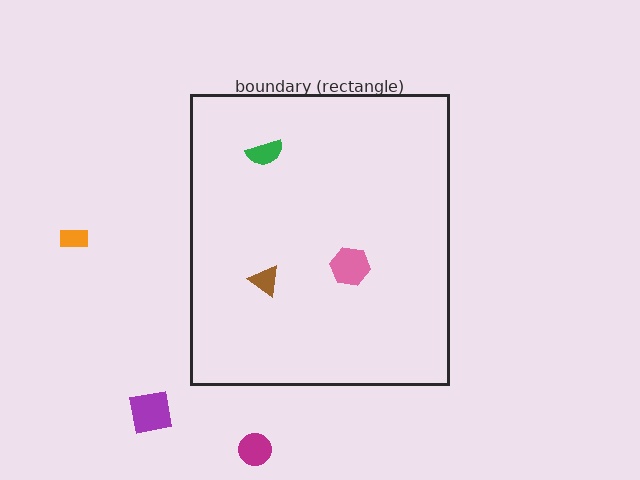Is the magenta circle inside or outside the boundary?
Outside.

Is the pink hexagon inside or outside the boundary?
Inside.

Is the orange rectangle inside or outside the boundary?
Outside.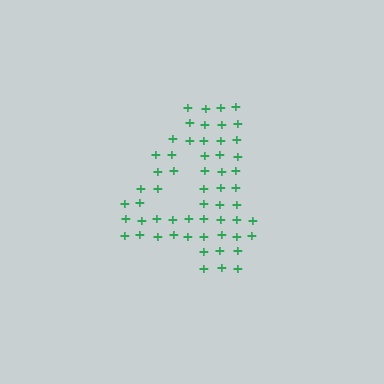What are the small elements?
The small elements are plus signs.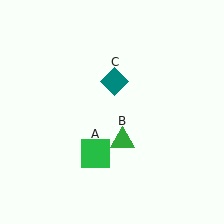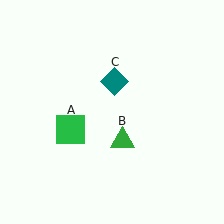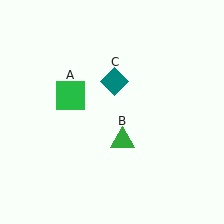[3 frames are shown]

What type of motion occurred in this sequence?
The green square (object A) rotated clockwise around the center of the scene.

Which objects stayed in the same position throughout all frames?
Green triangle (object B) and teal diamond (object C) remained stationary.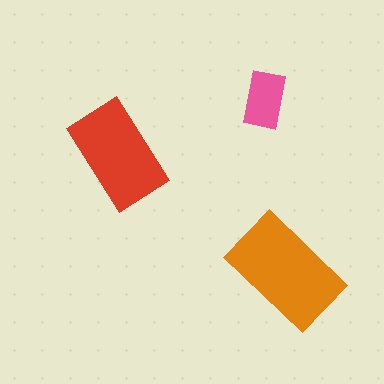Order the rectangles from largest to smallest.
the orange one, the red one, the pink one.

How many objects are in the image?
There are 3 objects in the image.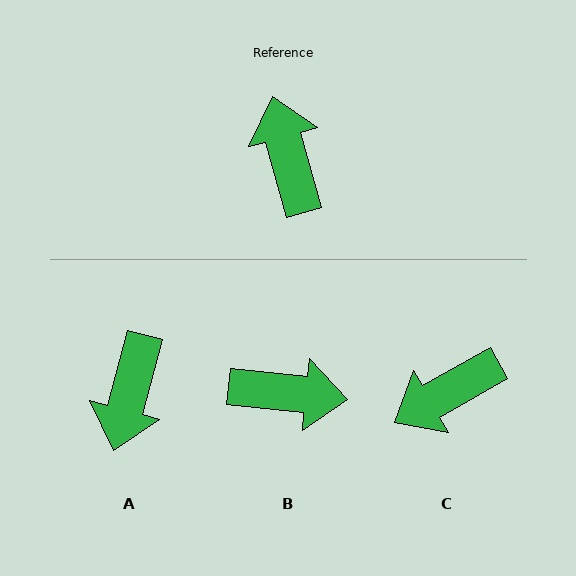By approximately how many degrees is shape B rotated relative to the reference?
Approximately 112 degrees clockwise.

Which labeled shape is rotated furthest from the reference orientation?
A, about 150 degrees away.